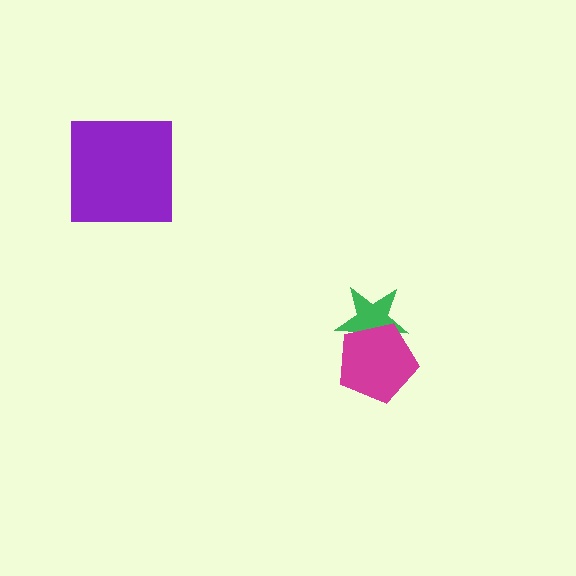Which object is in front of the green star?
The magenta pentagon is in front of the green star.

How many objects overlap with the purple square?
0 objects overlap with the purple square.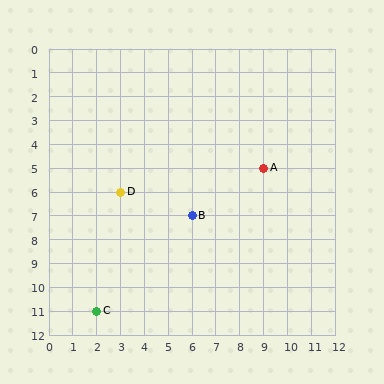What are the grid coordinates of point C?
Point C is at grid coordinates (2, 11).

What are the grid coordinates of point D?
Point D is at grid coordinates (3, 6).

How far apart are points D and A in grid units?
Points D and A are 6 columns and 1 row apart (about 6.1 grid units diagonally).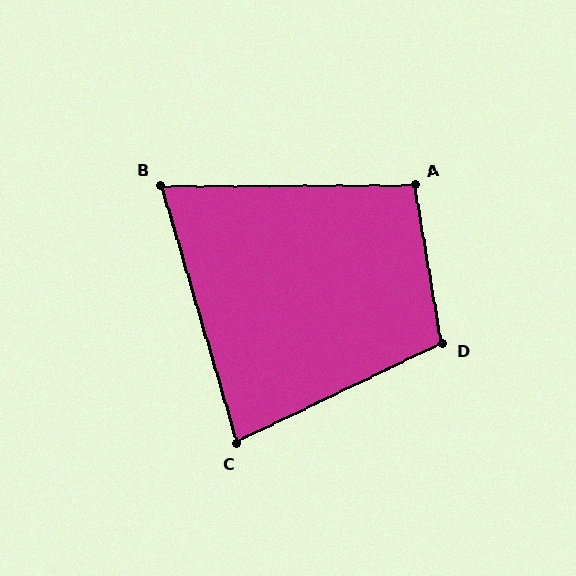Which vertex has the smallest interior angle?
B, at approximately 74 degrees.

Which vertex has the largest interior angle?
D, at approximately 106 degrees.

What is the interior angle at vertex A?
Approximately 99 degrees (obtuse).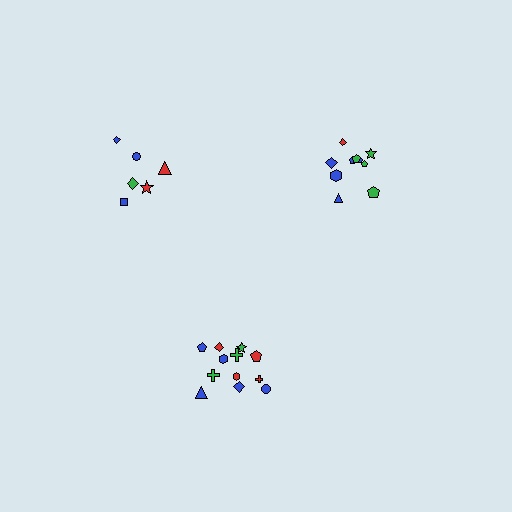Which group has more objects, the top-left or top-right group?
The top-right group.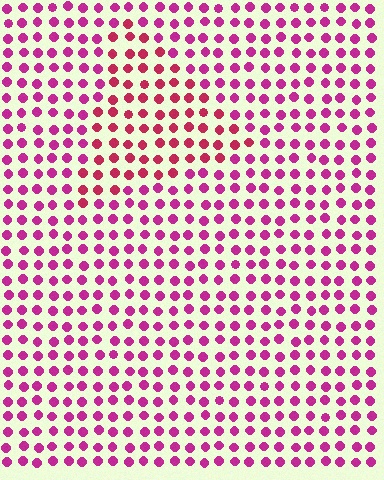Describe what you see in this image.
The image is filled with small magenta elements in a uniform arrangement. A triangle-shaped region is visible where the elements are tinted to a slightly different hue, forming a subtle color boundary.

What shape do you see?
I see a triangle.